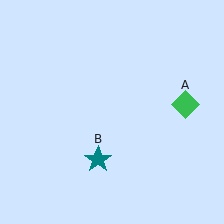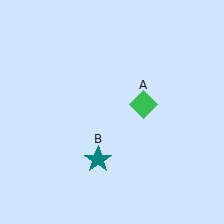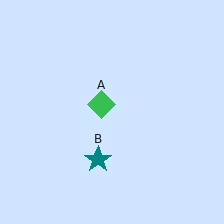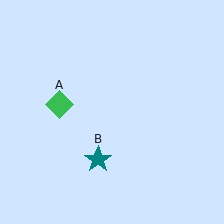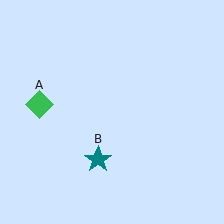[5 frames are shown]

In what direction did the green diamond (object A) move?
The green diamond (object A) moved left.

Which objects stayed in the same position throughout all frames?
Teal star (object B) remained stationary.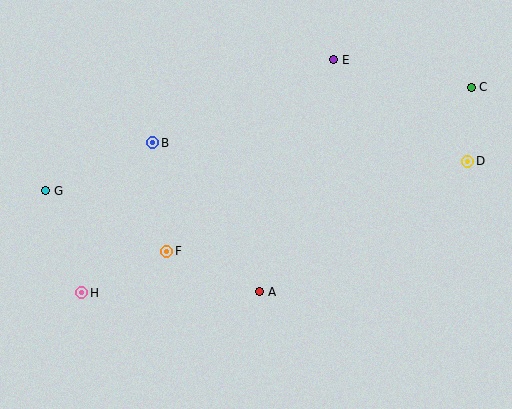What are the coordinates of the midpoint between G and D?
The midpoint between G and D is at (257, 176).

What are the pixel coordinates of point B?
Point B is at (153, 143).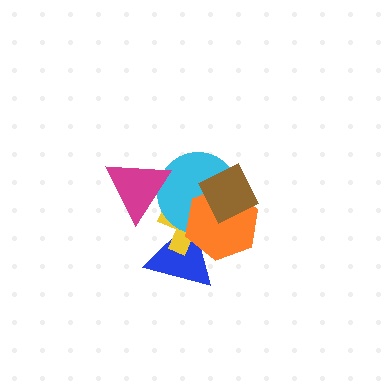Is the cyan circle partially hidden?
Yes, it is partially covered by another shape.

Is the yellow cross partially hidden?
Yes, it is partially covered by another shape.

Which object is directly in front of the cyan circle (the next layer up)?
The orange hexagon is directly in front of the cyan circle.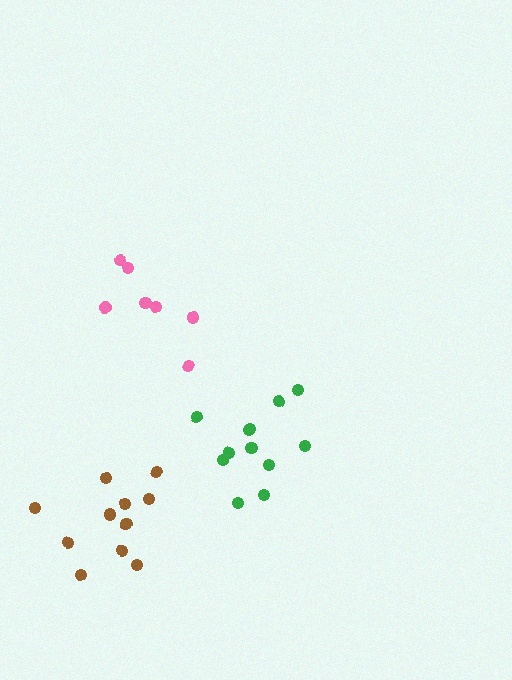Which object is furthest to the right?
The green cluster is rightmost.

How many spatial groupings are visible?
There are 3 spatial groupings.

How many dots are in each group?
Group 1: 12 dots, Group 2: 8 dots, Group 3: 11 dots (31 total).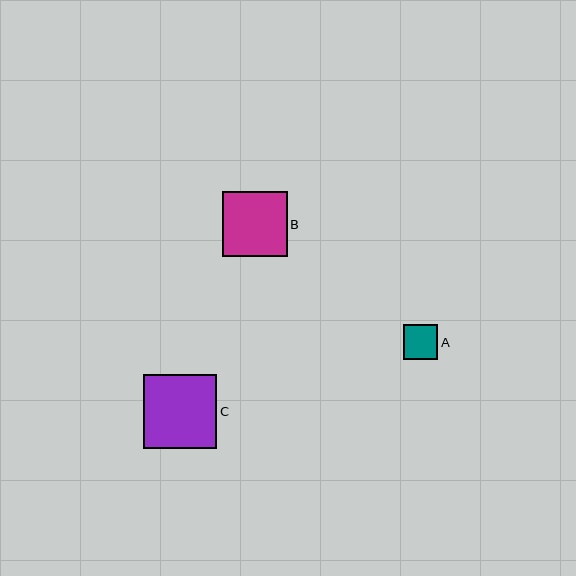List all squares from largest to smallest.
From largest to smallest: C, B, A.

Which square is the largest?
Square C is the largest with a size of approximately 73 pixels.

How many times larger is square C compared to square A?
Square C is approximately 2.1 times the size of square A.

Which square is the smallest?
Square A is the smallest with a size of approximately 34 pixels.